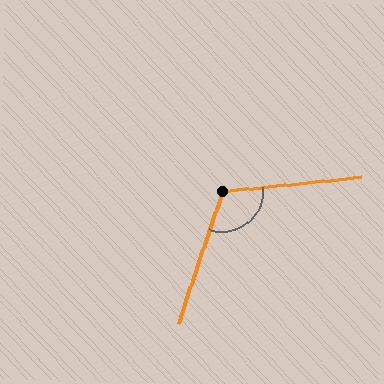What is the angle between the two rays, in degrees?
Approximately 114 degrees.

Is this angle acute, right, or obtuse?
It is obtuse.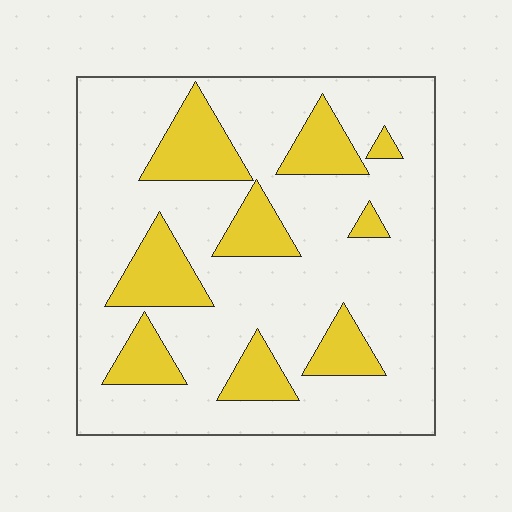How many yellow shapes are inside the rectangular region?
9.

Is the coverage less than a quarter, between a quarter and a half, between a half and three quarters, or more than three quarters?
Less than a quarter.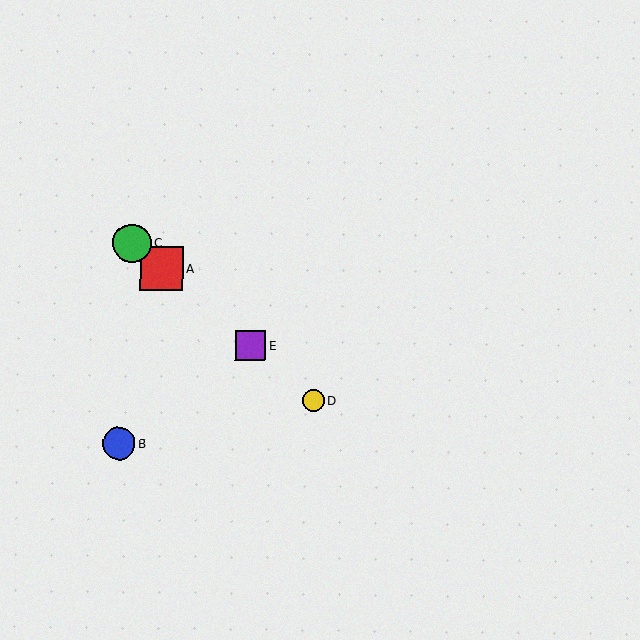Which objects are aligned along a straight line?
Objects A, C, D, E are aligned along a straight line.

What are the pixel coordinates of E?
Object E is at (250, 346).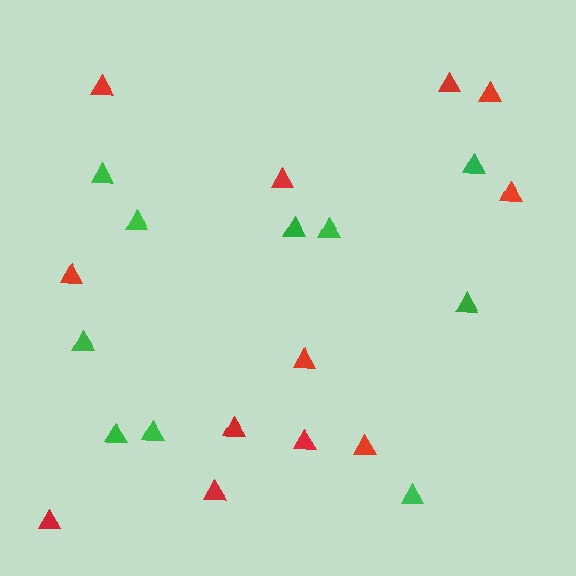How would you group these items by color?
There are 2 groups: one group of green triangles (10) and one group of red triangles (12).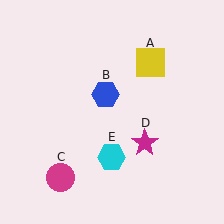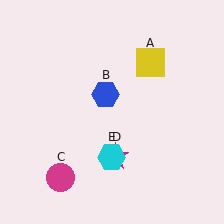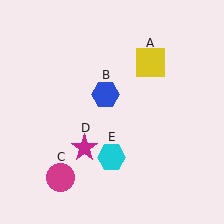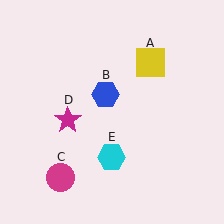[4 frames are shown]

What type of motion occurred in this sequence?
The magenta star (object D) rotated clockwise around the center of the scene.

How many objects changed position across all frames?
1 object changed position: magenta star (object D).